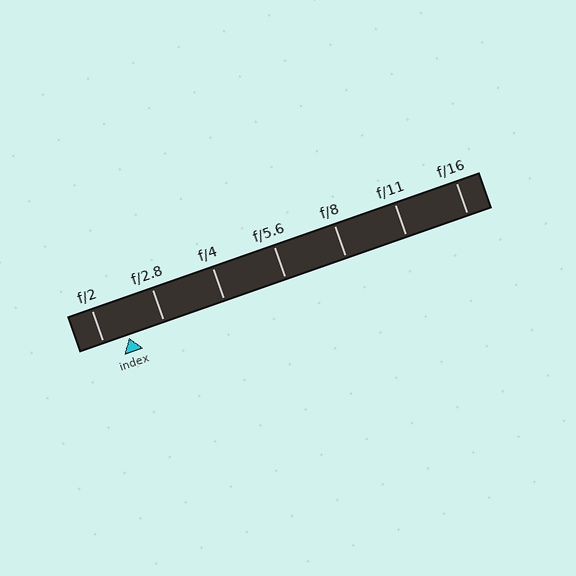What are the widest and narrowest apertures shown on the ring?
The widest aperture shown is f/2 and the narrowest is f/16.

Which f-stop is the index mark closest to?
The index mark is closest to f/2.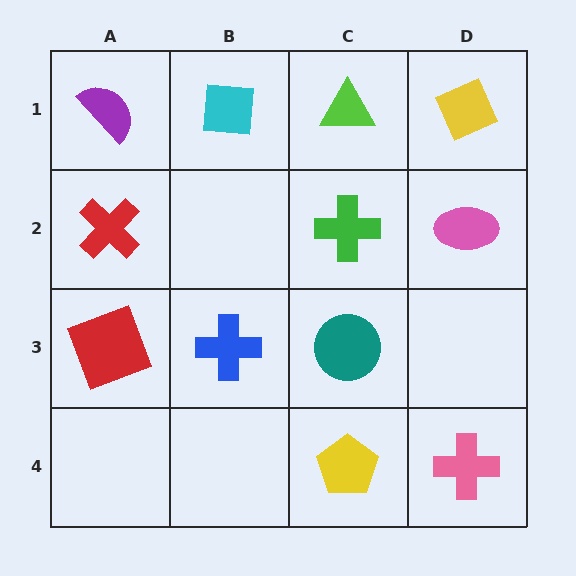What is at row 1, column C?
A lime triangle.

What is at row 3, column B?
A blue cross.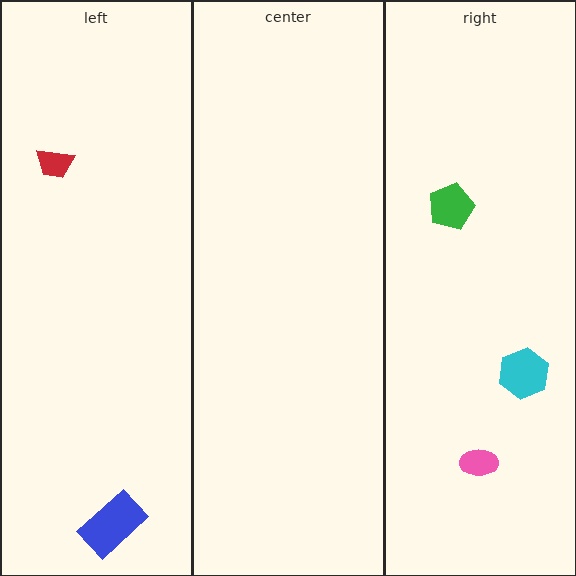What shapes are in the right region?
The green pentagon, the pink ellipse, the cyan hexagon.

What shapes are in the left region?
The blue rectangle, the red trapezoid.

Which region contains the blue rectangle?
The left region.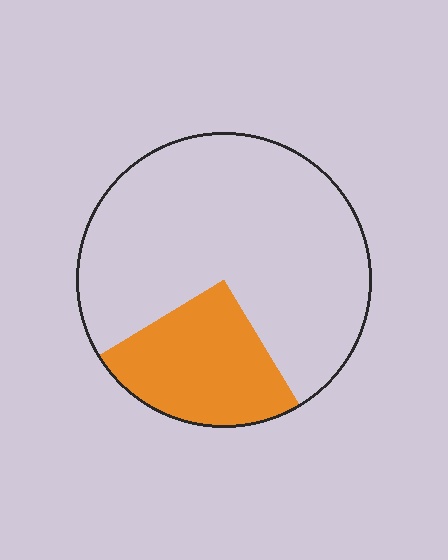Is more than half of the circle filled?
No.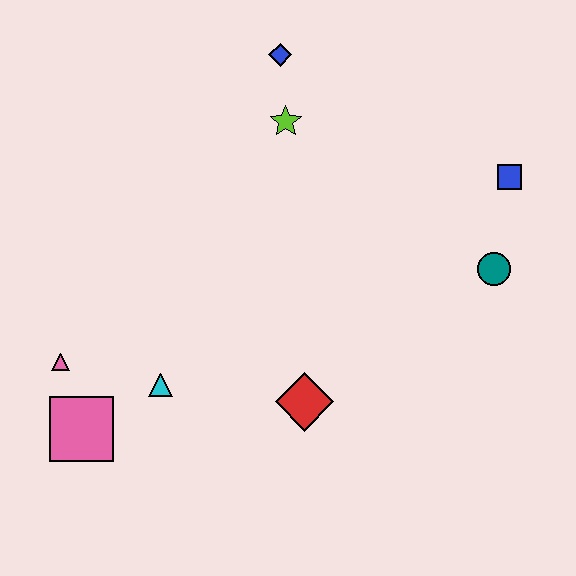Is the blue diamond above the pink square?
Yes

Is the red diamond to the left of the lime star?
No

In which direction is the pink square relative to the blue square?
The pink square is to the left of the blue square.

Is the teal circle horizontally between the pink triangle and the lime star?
No